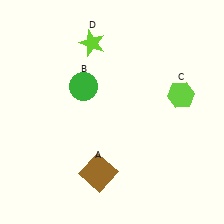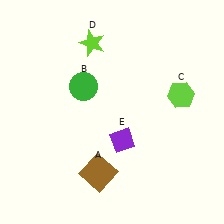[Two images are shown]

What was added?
A purple diamond (E) was added in Image 2.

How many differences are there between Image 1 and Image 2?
There is 1 difference between the two images.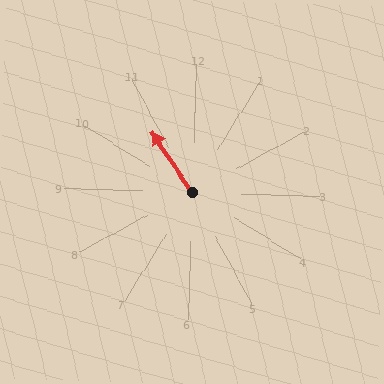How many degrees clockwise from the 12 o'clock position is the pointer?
Approximately 324 degrees.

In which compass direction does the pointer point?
Northwest.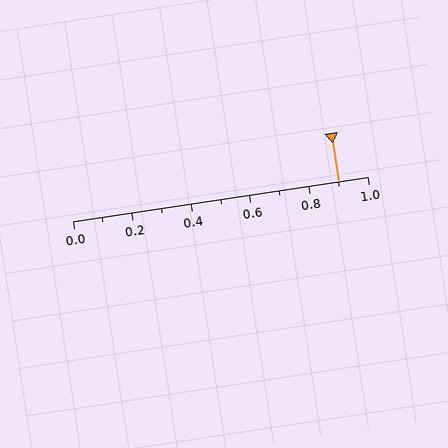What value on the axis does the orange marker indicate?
The marker indicates approximately 0.9.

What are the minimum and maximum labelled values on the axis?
The axis runs from 0.0 to 1.0.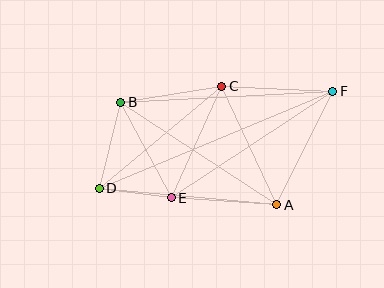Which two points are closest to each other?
Points D and E are closest to each other.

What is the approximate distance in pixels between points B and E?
The distance between B and E is approximately 108 pixels.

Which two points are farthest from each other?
Points D and F are farthest from each other.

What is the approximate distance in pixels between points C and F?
The distance between C and F is approximately 111 pixels.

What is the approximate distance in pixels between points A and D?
The distance between A and D is approximately 178 pixels.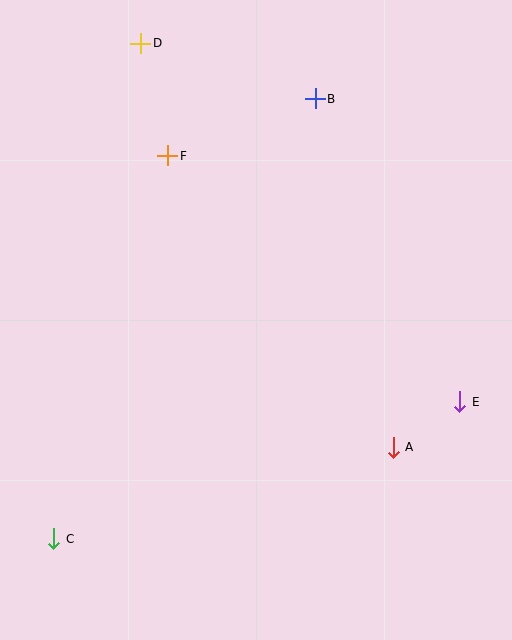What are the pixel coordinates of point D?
Point D is at (141, 43).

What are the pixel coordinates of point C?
Point C is at (53, 539).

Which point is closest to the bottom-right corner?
Point A is closest to the bottom-right corner.